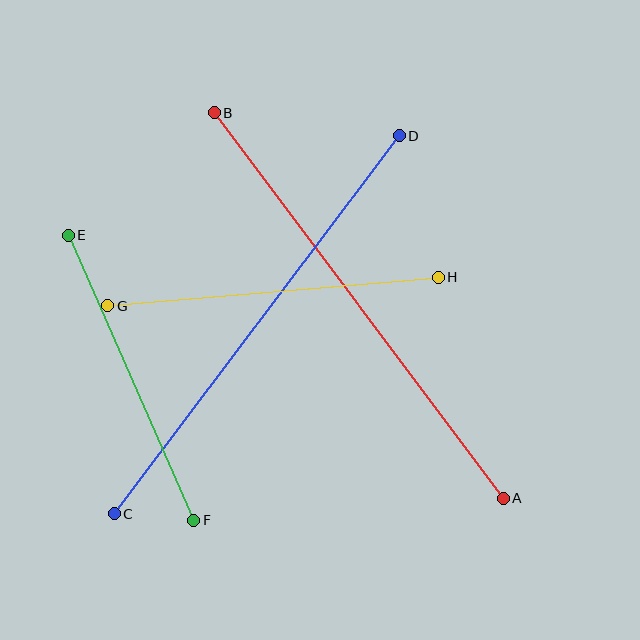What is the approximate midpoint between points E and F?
The midpoint is at approximately (131, 378) pixels.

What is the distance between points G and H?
The distance is approximately 332 pixels.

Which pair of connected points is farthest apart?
Points A and B are farthest apart.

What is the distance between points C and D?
The distance is approximately 473 pixels.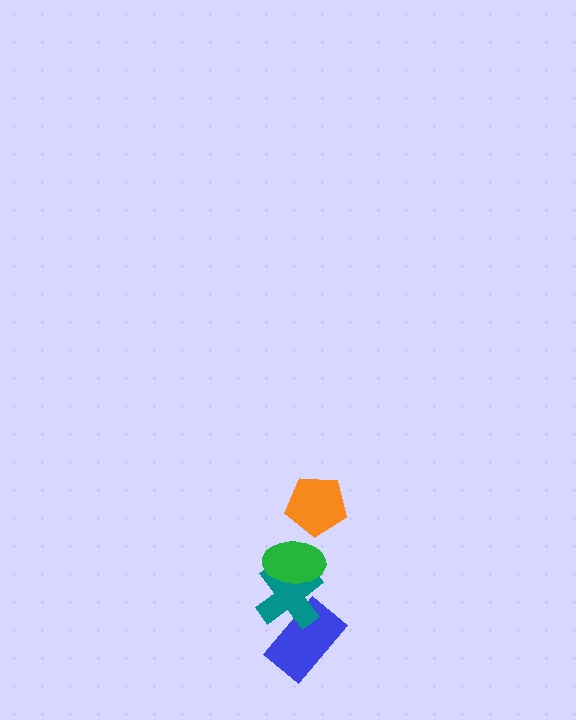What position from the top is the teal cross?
The teal cross is 3rd from the top.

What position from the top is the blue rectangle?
The blue rectangle is 4th from the top.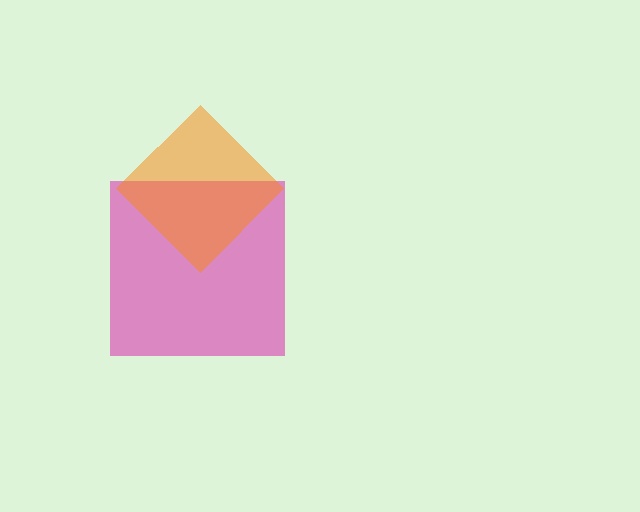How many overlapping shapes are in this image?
There are 2 overlapping shapes in the image.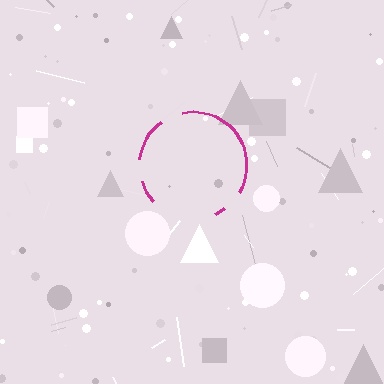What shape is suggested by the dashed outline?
The dashed outline suggests a circle.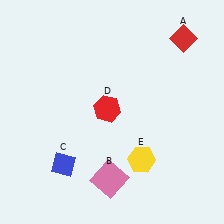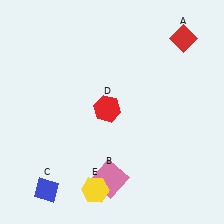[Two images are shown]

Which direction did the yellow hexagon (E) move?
The yellow hexagon (E) moved left.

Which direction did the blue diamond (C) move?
The blue diamond (C) moved down.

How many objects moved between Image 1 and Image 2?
2 objects moved between the two images.